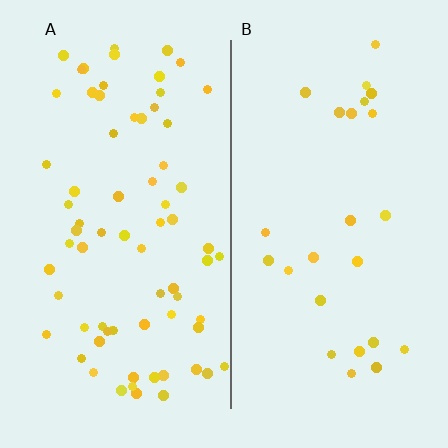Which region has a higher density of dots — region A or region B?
A (the left).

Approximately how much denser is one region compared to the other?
Approximately 2.8× — region A over region B.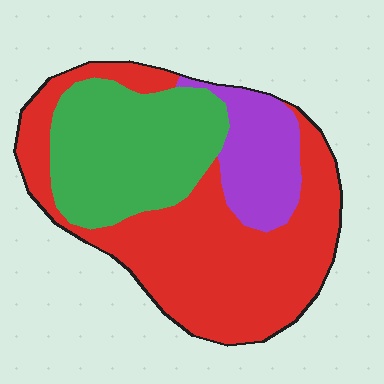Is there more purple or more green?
Green.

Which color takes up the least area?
Purple, at roughly 15%.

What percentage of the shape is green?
Green covers roughly 30% of the shape.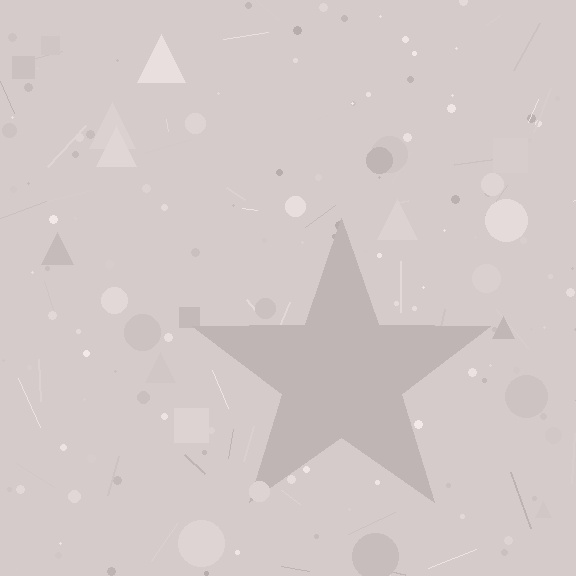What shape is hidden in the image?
A star is hidden in the image.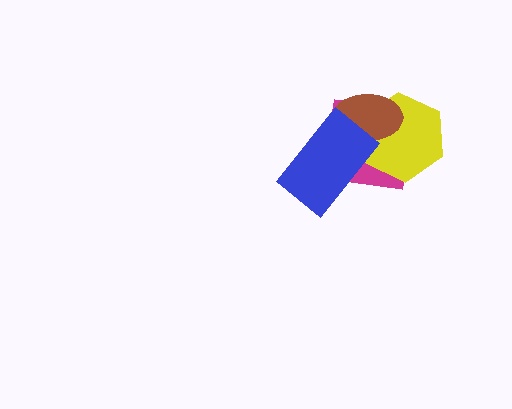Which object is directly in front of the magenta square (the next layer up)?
The yellow hexagon is directly in front of the magenta square.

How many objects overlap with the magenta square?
3 objects overlap with the magenta square.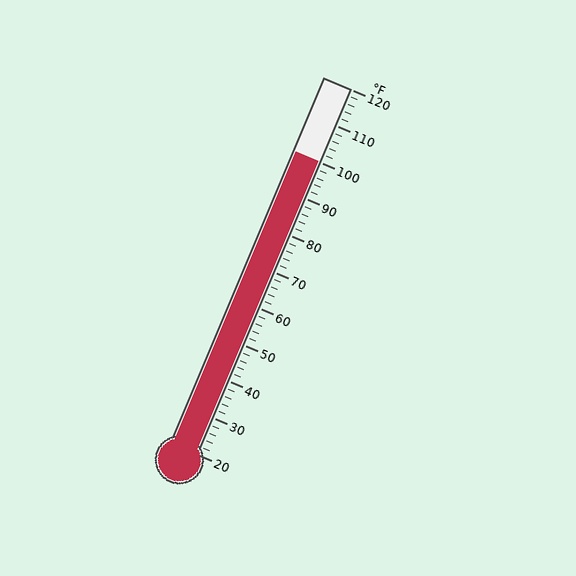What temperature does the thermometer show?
The thermometer shows approximately 100°F.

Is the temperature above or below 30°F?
The temperature is above 30°F.